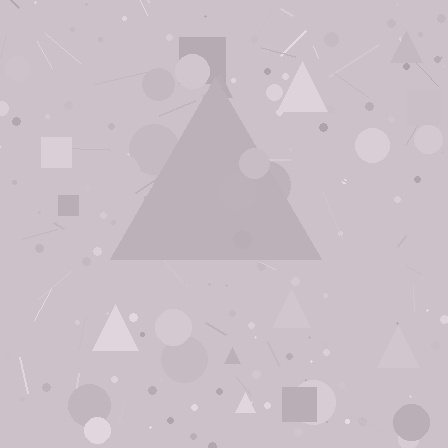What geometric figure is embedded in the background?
A triangle is embedded in the background.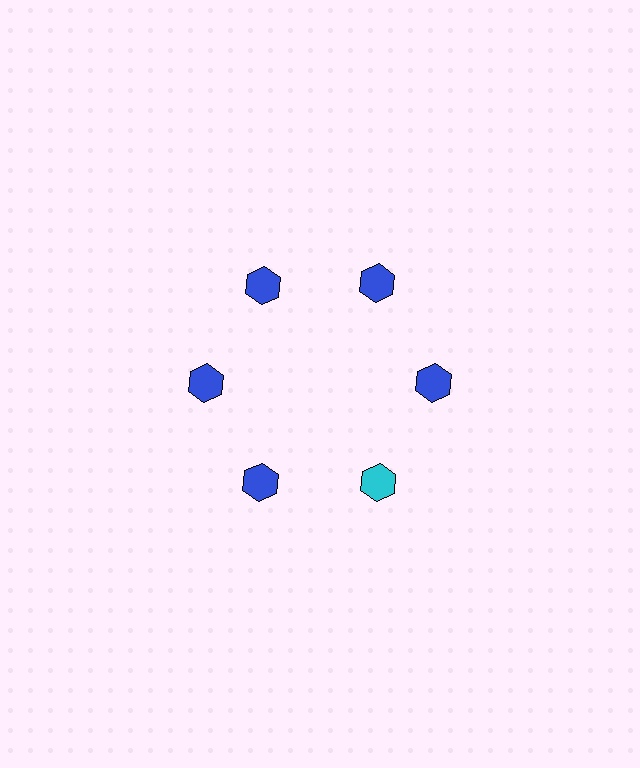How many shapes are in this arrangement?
There are 6 shapes arranged in a ring pattern.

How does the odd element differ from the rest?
It has a different color: cyan instead of blue.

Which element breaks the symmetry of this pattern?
The cyan hexagon at roughly the 5 o'clock position breaks the symmetry. All other shapes are blue hexagons.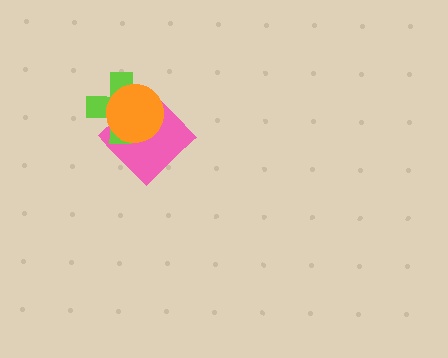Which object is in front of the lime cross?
The orange circle is in front of the lime cross.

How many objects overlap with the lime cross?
2 objects overlap with the lime cross.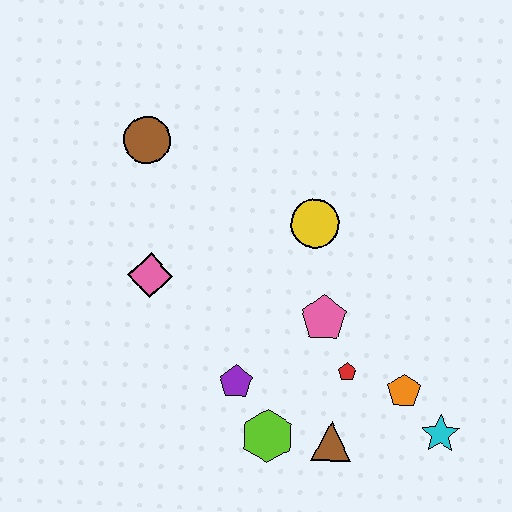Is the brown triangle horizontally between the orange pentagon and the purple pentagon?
Yes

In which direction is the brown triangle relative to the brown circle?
The brown triangle is below the brown circle.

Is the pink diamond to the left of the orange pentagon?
Yes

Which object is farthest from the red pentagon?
The brown circle is farthest from the red pentagon.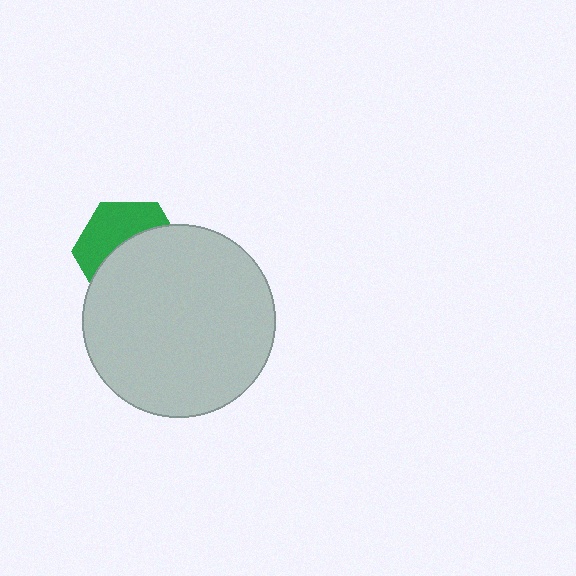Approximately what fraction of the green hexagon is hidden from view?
Roughly 58% of the green hexagon is hidden behind the light gray circle.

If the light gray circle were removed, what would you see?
You would see the complete green hexagon.